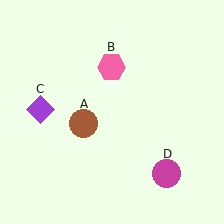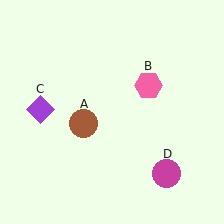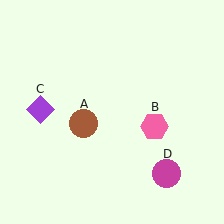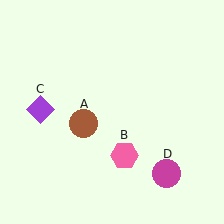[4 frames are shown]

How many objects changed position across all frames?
1 object changed position: pink hexagon (object B).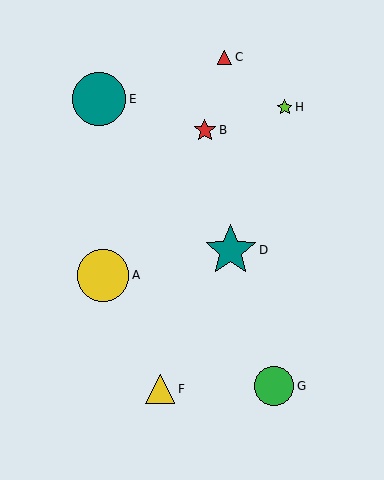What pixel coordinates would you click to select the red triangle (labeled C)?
Click at (225, 57) to select the red triangle C.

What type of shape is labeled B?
Shape B is a red star.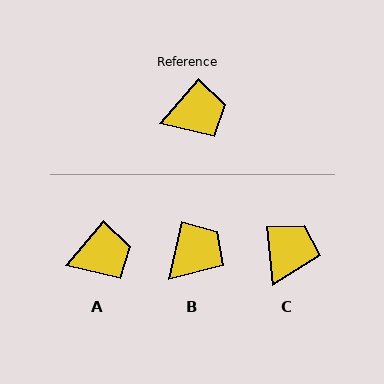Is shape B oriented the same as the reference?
No, it is off by about 28 degrees.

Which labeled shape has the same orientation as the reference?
A.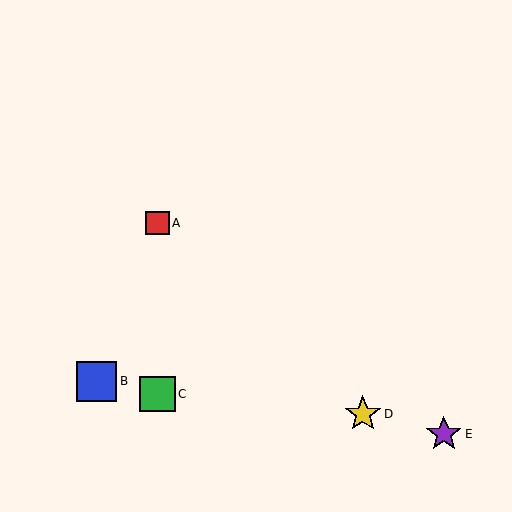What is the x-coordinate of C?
Object C is at x≈157.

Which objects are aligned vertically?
Objects A, C are aligned vertically.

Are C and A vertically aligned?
Yes, both are at x≈157.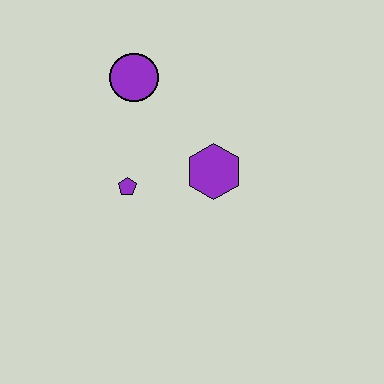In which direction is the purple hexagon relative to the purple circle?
The purple hexagon is below the purple circle.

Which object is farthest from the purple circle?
The purple hexagon is farthest from the purple circle.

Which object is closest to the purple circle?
The purple pentagon is closest to the purple circle.